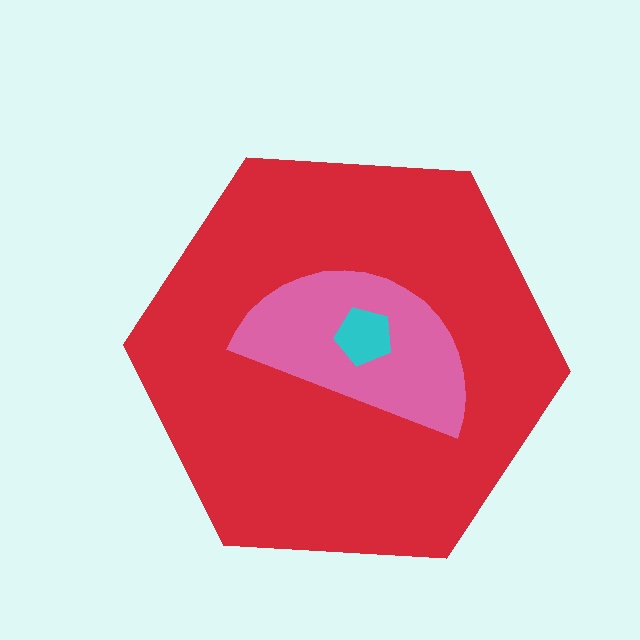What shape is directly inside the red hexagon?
The pink semicircle.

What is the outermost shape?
The red hexagon.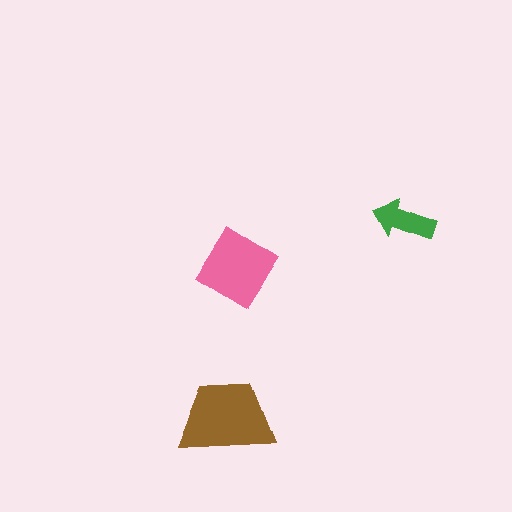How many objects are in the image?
There are 3 objects in the image.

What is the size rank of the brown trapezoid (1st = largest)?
1st.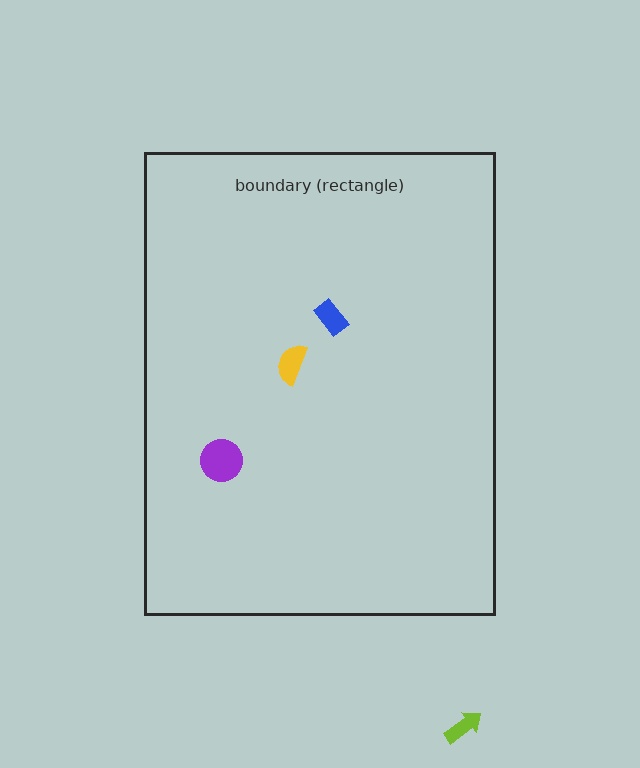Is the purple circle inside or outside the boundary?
Inside.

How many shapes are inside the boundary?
3 inside, 1 outside.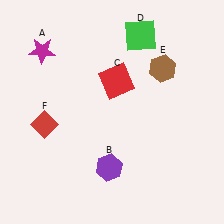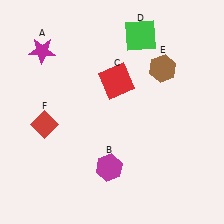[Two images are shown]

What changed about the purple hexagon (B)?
In Image 1, B is purple. In Image 2, it changed to magenta.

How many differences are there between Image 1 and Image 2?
There is 1 difference between the two images.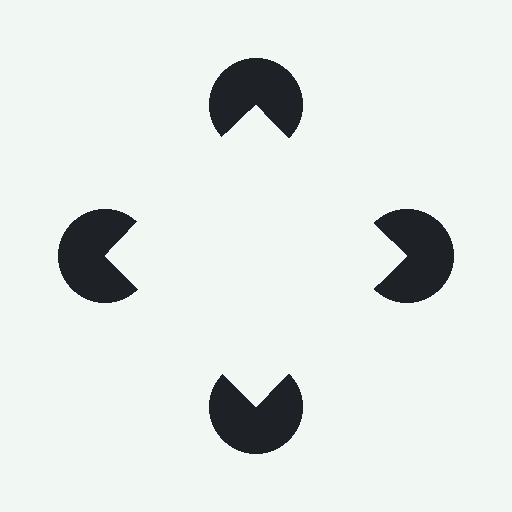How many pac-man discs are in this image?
There are 4 — one at each vertex of the illusory square.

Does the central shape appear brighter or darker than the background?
It typically appears slightly brighter than the background, even though no actual brightness change is drawn.